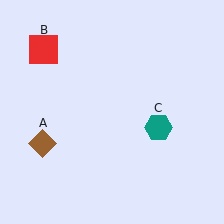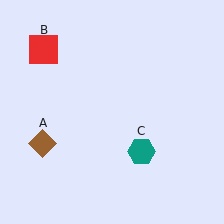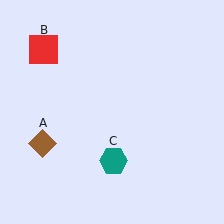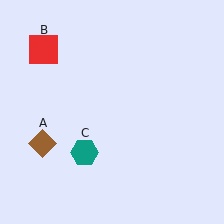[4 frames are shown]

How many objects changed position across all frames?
1 object changed position: teal hexagon (object C).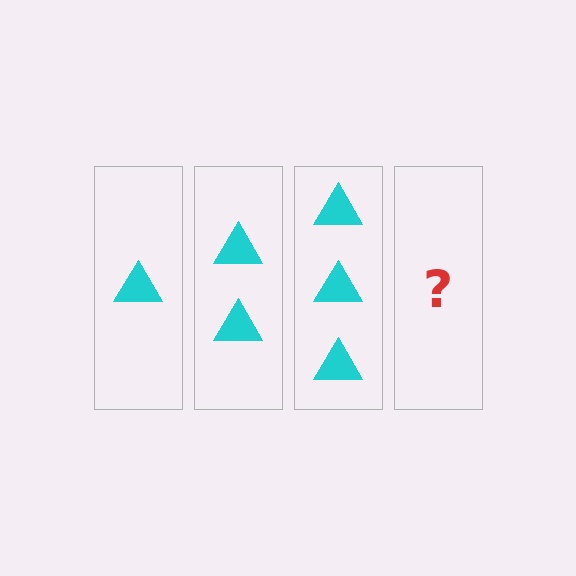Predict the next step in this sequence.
The next step is 4 triangles.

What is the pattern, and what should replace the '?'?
The pattern is that each step adds one more triangle. The '?' should be 4 triangles.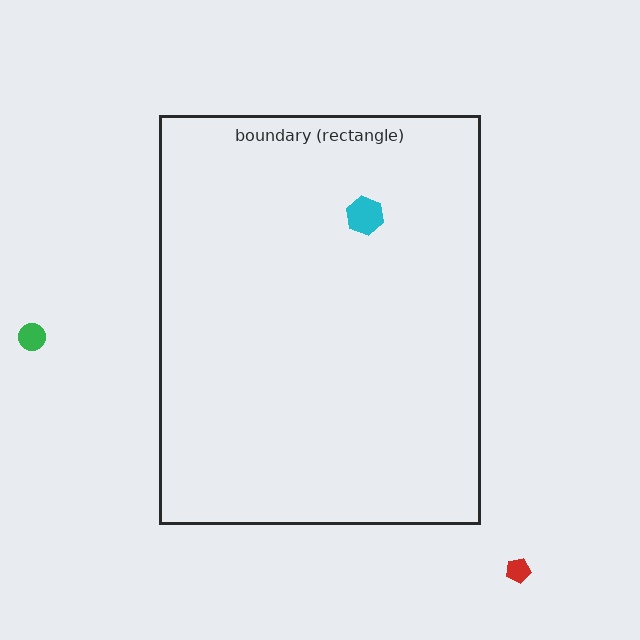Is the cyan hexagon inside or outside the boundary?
Inside.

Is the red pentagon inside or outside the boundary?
Outside.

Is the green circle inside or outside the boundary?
Outside.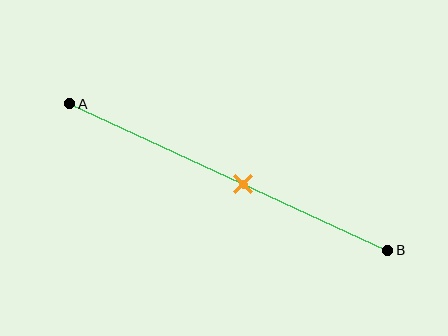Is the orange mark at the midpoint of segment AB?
No, the mark is at about 55% from A, not at the 50% midpoint.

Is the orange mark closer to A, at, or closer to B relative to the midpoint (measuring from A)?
The orange mark is closer to point B than the midpoint of segment AB.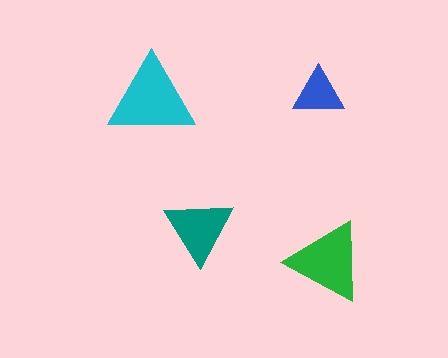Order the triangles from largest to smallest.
the cyan one, the green one, the teal one, the blue one.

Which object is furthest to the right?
The green triangle is rightmost.